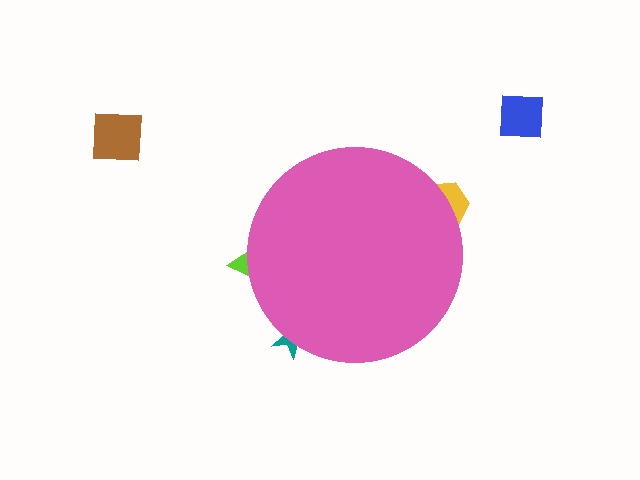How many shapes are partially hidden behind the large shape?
3 shapes are partially hidden.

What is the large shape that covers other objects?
A pink circle.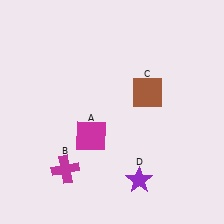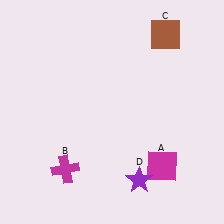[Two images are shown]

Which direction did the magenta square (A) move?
The magenta square (A) moved right.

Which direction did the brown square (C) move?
The brown square (C) moved up.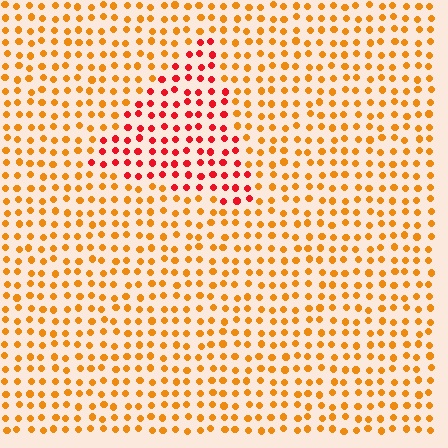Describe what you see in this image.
The image is filled with small orange elements in a uniform arrangement. A triangle-shaped region is visible where the elements are tinted to a slightly different hue, forming a subtle color boundary.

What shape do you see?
I see a triangle.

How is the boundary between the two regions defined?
The boundary is defined purely by a slight shift in hue (about 39 degrees). Spacing, size, and orientation are identical on both sides.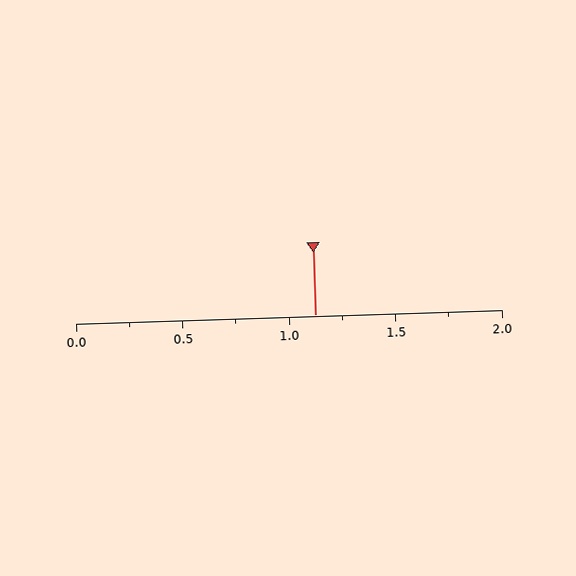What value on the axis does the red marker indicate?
The marker indicates approximately 1.12.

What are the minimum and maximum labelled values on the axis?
The axis runs from 0.0 to 2.0.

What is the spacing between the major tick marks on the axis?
The major ticks are spaced 0.5 apart.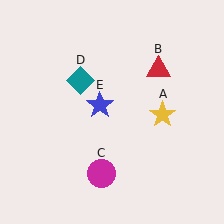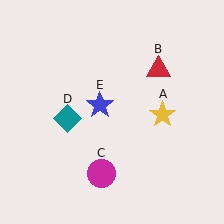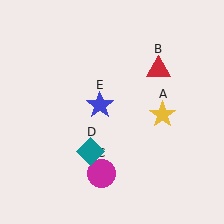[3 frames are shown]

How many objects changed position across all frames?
1 object changed position: teal diamond (object D).